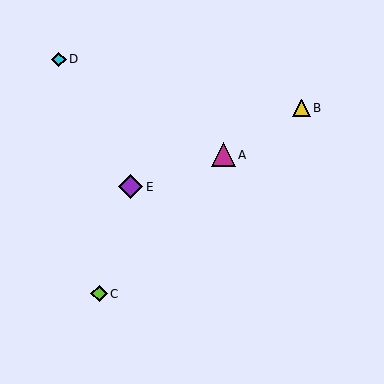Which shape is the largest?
The purple diamond (labeled E) is the largest.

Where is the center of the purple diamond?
The center of the purple diamond is at (131, 187).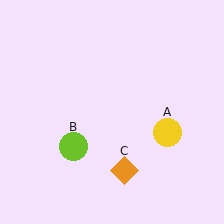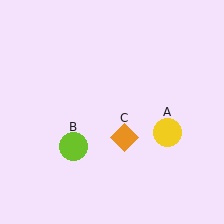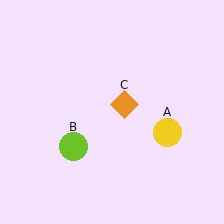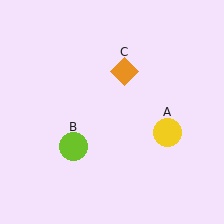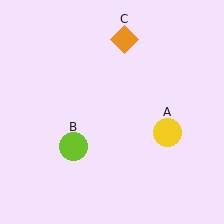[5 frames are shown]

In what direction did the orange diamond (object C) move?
The orange diamond (object C) moved up.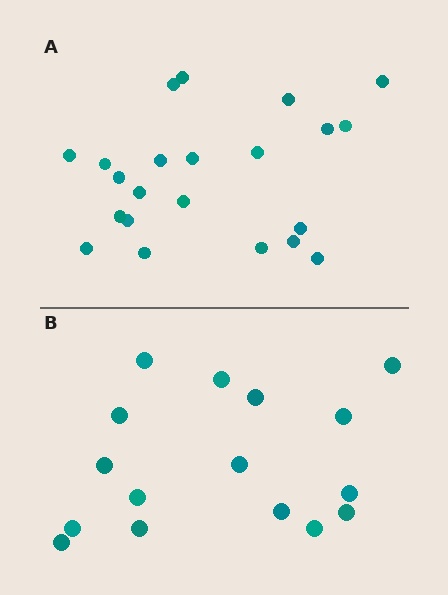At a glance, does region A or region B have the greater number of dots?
Region A (the top region) has more dots.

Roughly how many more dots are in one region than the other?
Region A has about 6 more dots than region B.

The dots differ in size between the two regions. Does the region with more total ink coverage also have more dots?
No. Region B has more total ink coverage because its dots are larger, but region A actually contains more individual dots. Total area can be misleading — the number of items is what matters here.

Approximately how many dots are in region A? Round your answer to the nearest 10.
About 20 dots. (The exact count is 22, which rounds to 20.)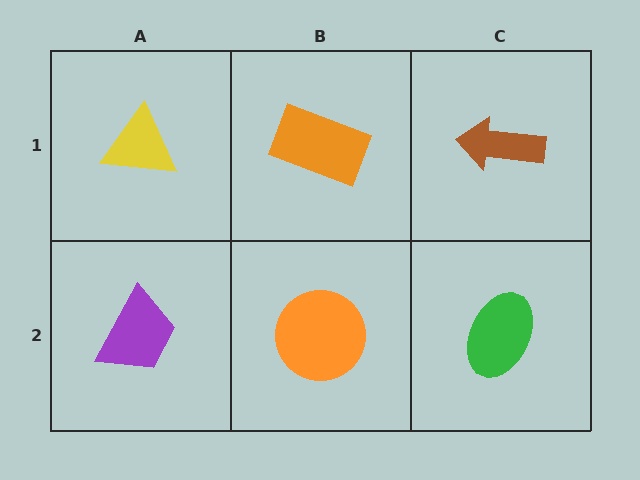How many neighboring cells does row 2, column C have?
2.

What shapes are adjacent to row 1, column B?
An orange circle (row 2, column B), a yellow triangle (row 1, column A), a brown arrow (row 1, column C).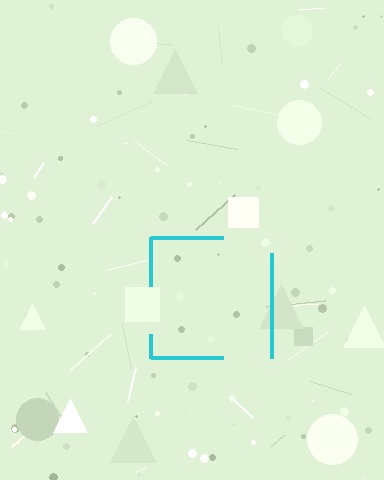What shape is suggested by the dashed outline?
The dashed outline suggests a square.